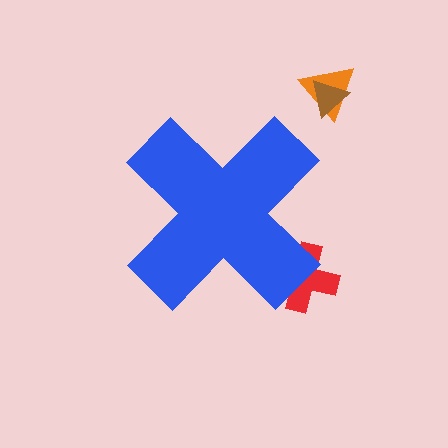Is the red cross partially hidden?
Yes, the red cross is partially hidden behind the blue cross.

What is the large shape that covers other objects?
A blue cross.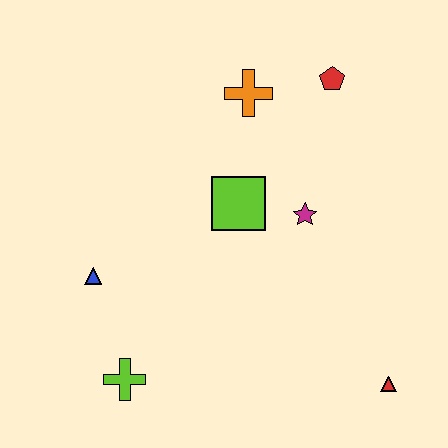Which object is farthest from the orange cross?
The red triangle is farthest from the orange cross.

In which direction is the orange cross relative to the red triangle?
The orange cross is above the red triangle.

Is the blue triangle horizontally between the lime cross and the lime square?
No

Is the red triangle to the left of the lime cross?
No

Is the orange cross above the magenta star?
Yes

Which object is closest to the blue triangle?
The lime cross is closest to the blue triangle.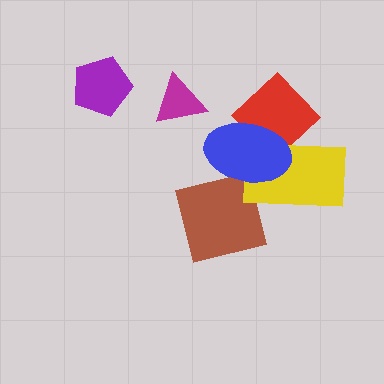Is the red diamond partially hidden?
Yes, it is partially covered by another shape.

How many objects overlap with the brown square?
1 object overlaps with the brown square.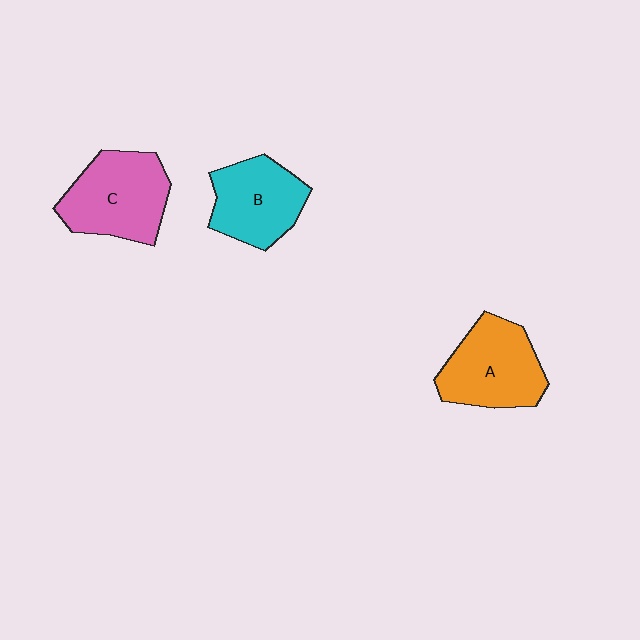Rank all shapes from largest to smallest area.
From largest to smallest: C (pink), A (orange), B (cyan).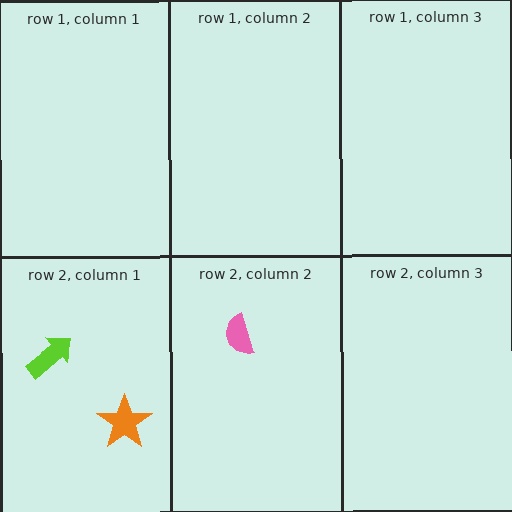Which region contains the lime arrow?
The row 2, column 1 region.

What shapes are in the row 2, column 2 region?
The pink semicircle.